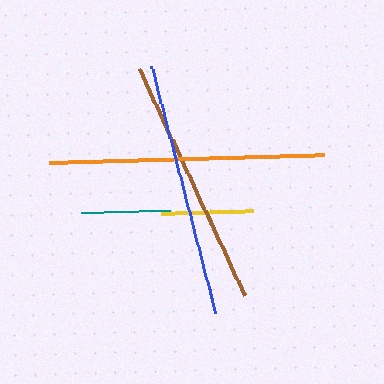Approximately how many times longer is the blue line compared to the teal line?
The blue line is approximately 2.9 times the length of the teal line.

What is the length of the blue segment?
The blue segment is approximately 255 pixels long.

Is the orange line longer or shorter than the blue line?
The orange line is longer than the blue line.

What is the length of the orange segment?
The orange segment is approximately 276 pixels long.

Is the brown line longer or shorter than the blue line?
The blue line is longer than the brown line.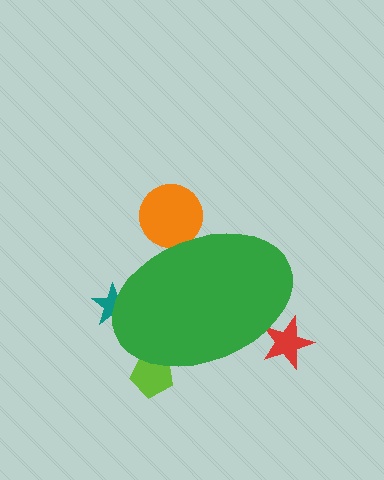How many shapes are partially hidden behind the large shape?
4 shapes are partially hidden.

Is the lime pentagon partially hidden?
Yes, the lime pentagon is partially hidden behind the green ellipse.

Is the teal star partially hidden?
Yes, the teal star is partially hidden behind the green ellipse.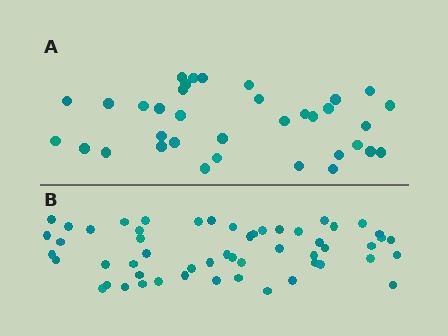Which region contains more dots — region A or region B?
Region B (the bottom region) has more dots.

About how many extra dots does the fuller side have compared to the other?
Region B has approximately 20 more dots than region A.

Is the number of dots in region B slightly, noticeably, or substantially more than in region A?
Region B has substantially more. The ratio is roughly 1.5 to 1.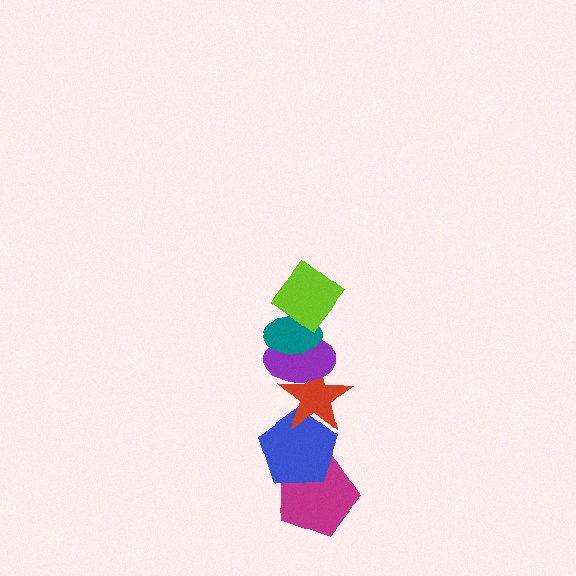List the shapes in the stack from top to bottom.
From top to bottom: the lime diamond, the teal ellipse, the purple ellipse, the red star, the blue pentagon, the magenta pentagon.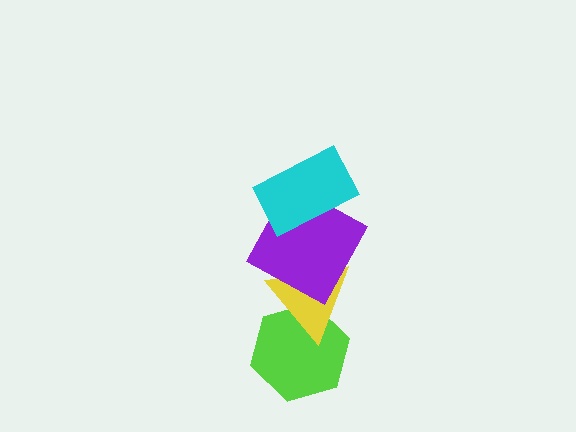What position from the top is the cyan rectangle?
The cyan rectangle is 1st from the top.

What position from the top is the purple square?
The purple square is 2nd from the top.